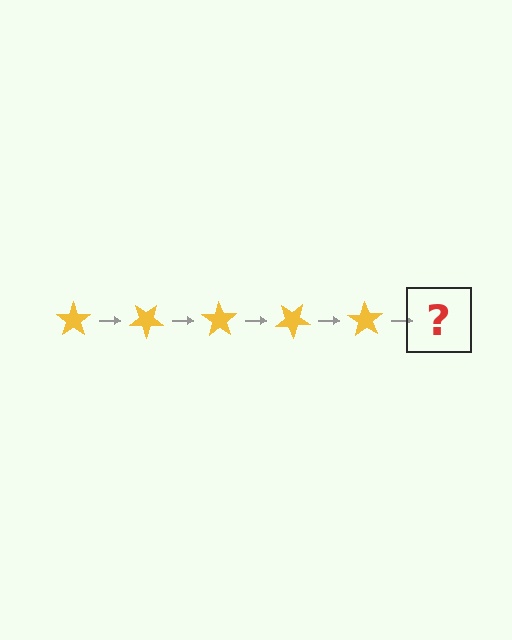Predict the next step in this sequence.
The next step is a yellow star rotated 175 degrees.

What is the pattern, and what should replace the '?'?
The pattern is that the star rotates 35 degrees each step. The '?' should be a yellow star rotated 175 degrees.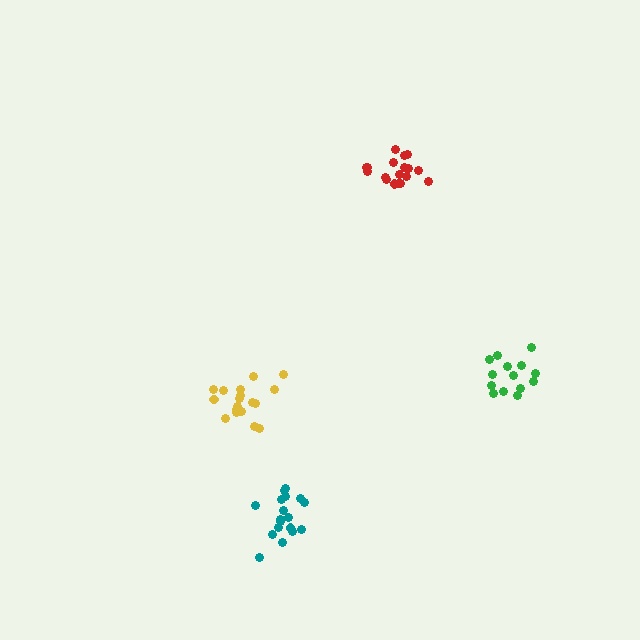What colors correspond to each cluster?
The clusters are colored: red, yellow, teal, green.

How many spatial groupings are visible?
There are 4 spatial groupings.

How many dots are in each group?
Group 1: 18 dots, Group 2: 18 dots, Group 3: 18 dots, Group 4: 14 dots (68 total).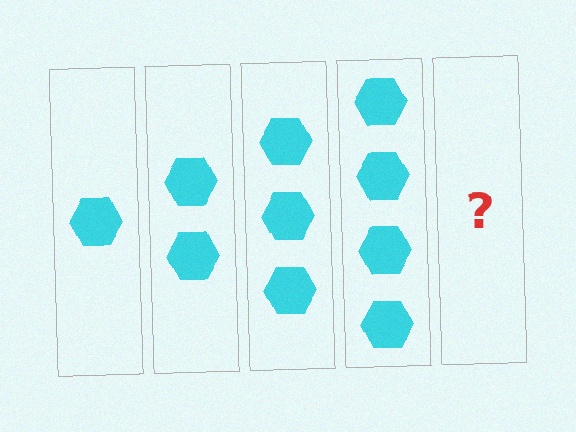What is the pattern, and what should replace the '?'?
The pattern is that each step adds one more hexagon. The '?' should be 5 hexagons.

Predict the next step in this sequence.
The next step is 5 hexagons.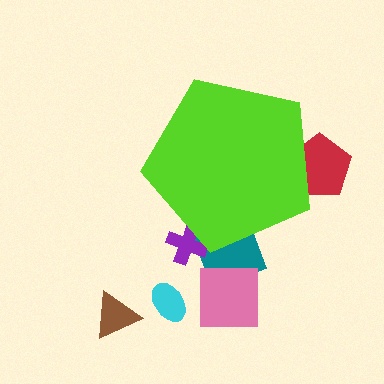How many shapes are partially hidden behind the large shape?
3 shapes are partially hidden.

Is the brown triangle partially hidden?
No, the brown triangle is fully visible.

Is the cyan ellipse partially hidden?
No, the cyan ellipse is fully visible.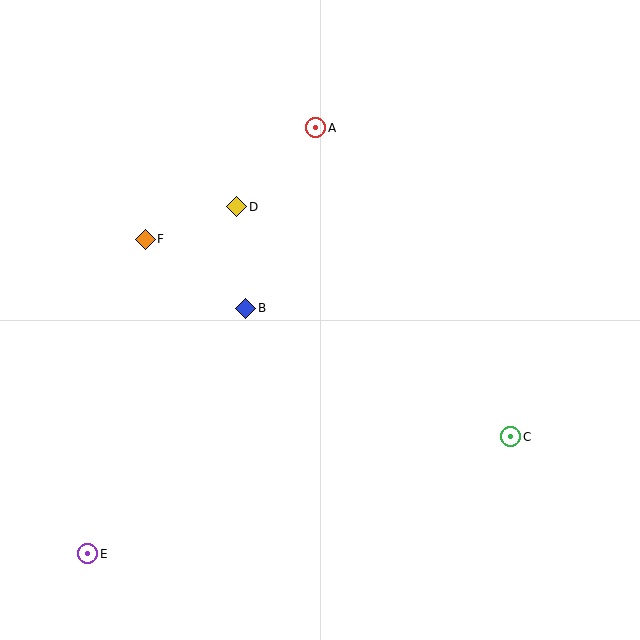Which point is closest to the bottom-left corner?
Point E is closest to the bottom-left corner.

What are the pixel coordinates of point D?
Point D is at (237, 207).